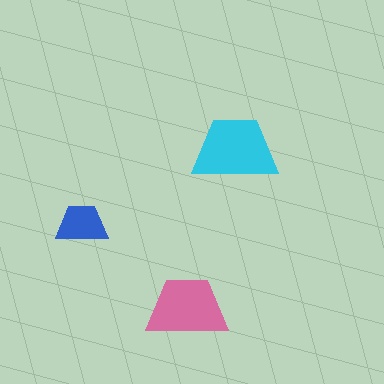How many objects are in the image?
There are 3 objects in the image.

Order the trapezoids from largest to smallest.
the cyan one, the pink one, the blue one.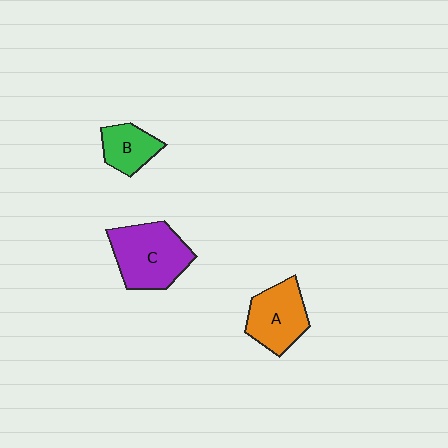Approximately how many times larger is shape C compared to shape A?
Approximately 1.3 times.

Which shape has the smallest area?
Shape B (green).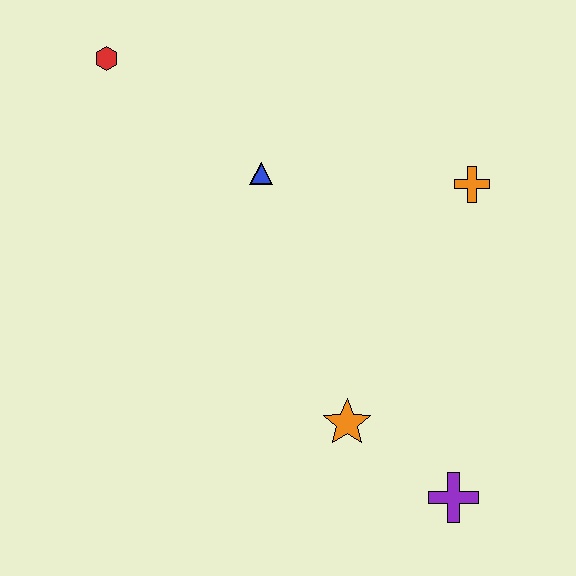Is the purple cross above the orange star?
No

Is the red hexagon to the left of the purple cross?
Yes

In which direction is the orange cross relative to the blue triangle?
The orange cross is to the right of the blue triangle.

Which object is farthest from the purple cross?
The red hexagon is farthest from the purple cross.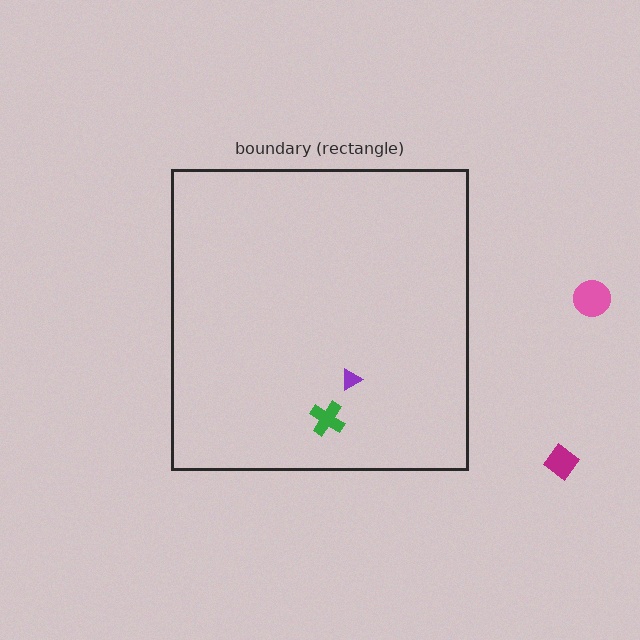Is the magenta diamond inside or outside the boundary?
Outside.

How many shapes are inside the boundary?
2 inside, 2 outside.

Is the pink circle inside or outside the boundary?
Outside.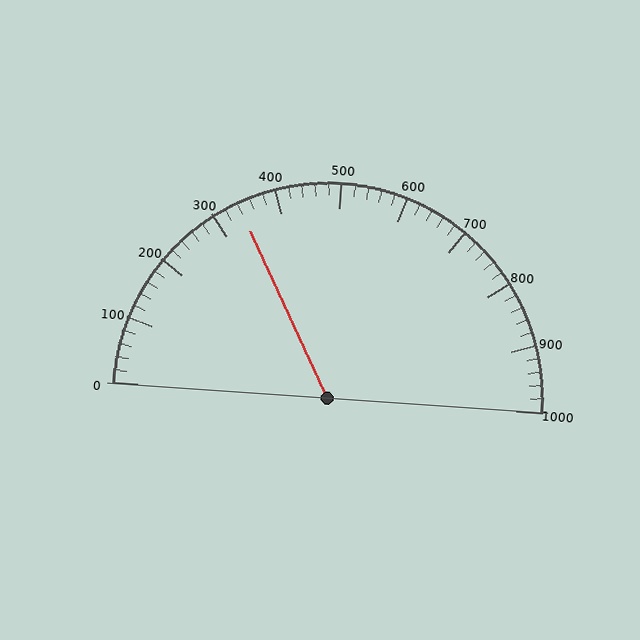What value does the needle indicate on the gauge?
The needle indicates approximately 340.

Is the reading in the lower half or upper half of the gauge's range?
The reading is in the lower half of the range (0 to 1000).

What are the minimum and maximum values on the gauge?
The gauge ranges from 0 to 1000.